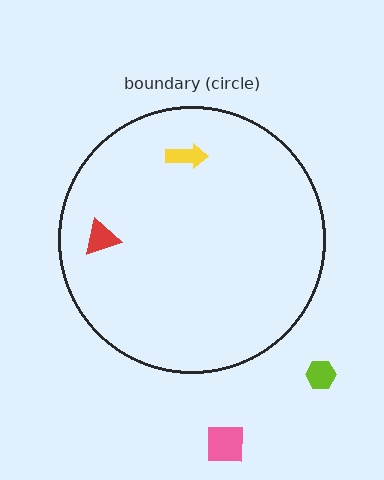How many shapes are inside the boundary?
2 inside, 2 outside.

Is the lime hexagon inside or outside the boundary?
Outside.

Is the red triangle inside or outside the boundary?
Inside.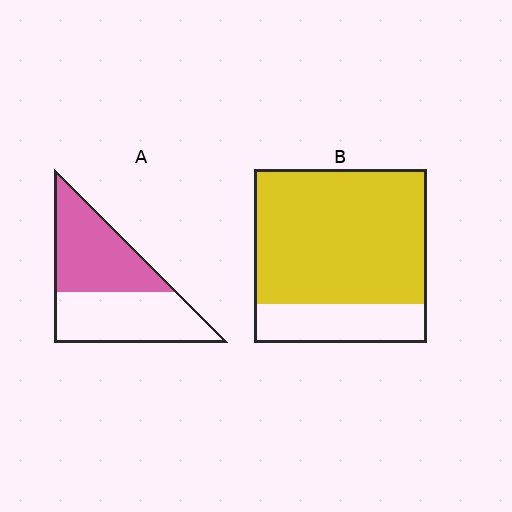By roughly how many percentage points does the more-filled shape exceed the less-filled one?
By roughly 25 percentage points (B over A).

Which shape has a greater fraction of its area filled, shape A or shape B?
Shape B.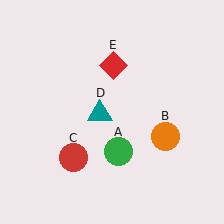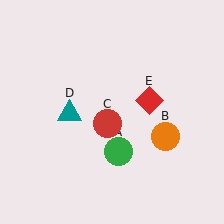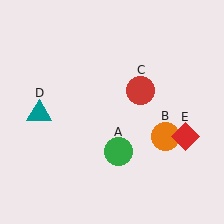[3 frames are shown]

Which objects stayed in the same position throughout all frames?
Green circle (object A) and orange circle (object B) remained stationary.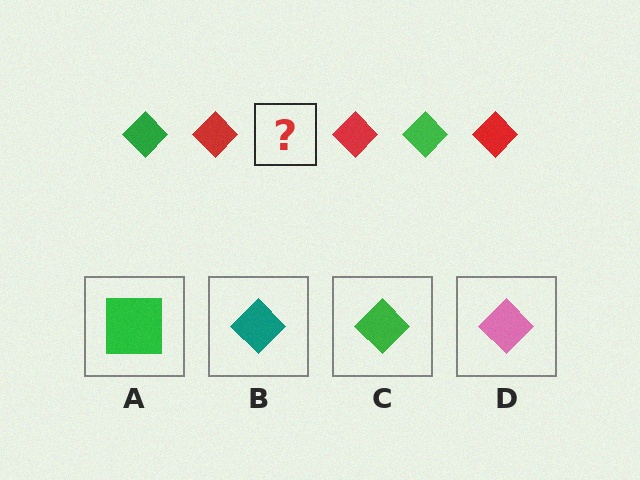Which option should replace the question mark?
Option C.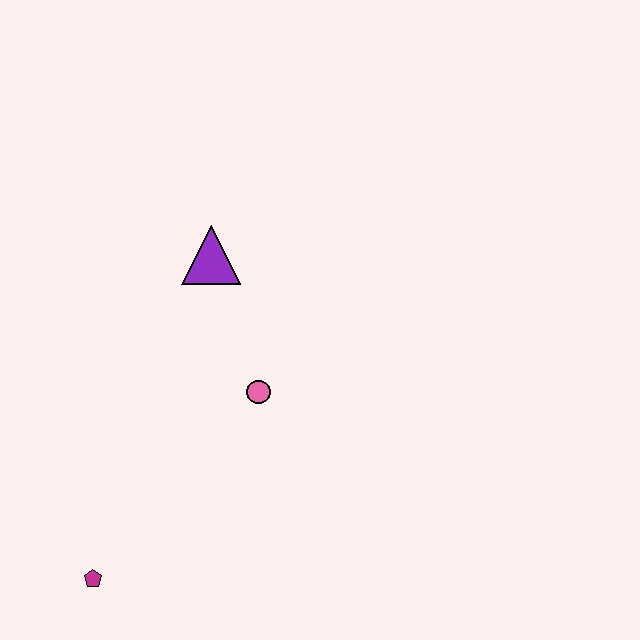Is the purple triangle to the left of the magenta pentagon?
No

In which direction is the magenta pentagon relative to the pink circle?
The magenta pentagon is below the pink circle.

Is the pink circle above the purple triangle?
No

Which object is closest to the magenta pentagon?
The pink circle is closest to the magenta pentagon.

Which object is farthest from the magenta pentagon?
The purple triangle is farthest from the magenta pentagon.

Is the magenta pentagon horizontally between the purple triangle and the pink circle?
No